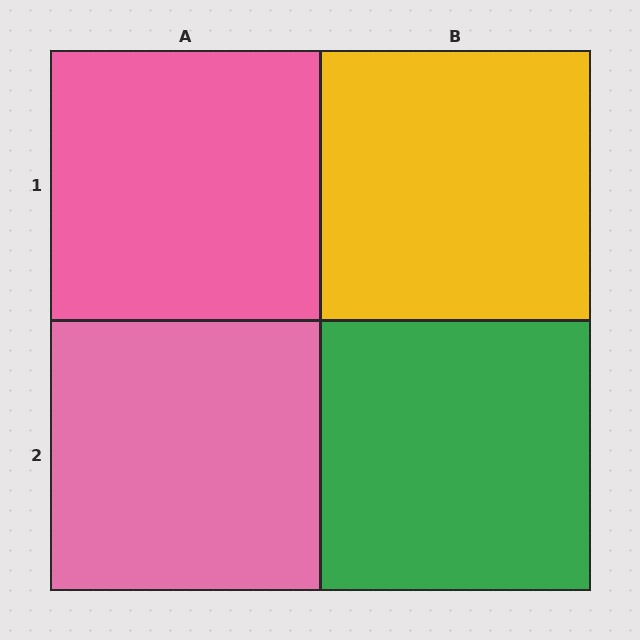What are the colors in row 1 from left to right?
Pink, yellow.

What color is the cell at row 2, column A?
Pink.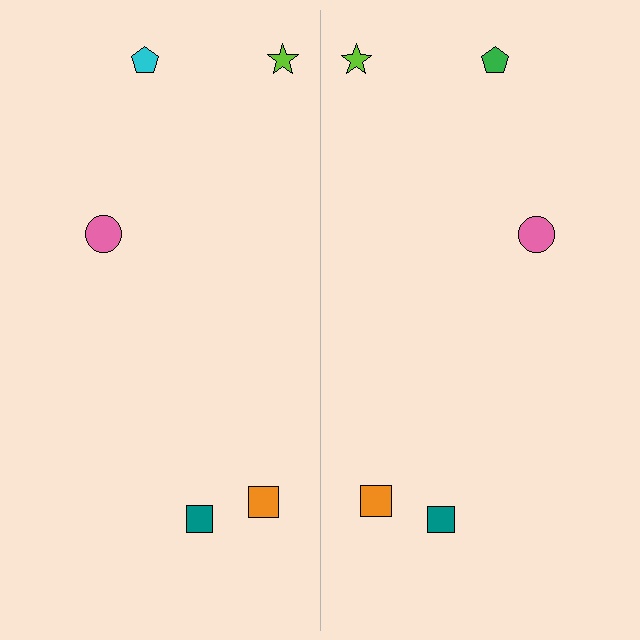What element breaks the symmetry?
The green pentagon on the right side breaks the symmetry — its mirror counterpart is cyan.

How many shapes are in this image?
There are 10 shapes in this image.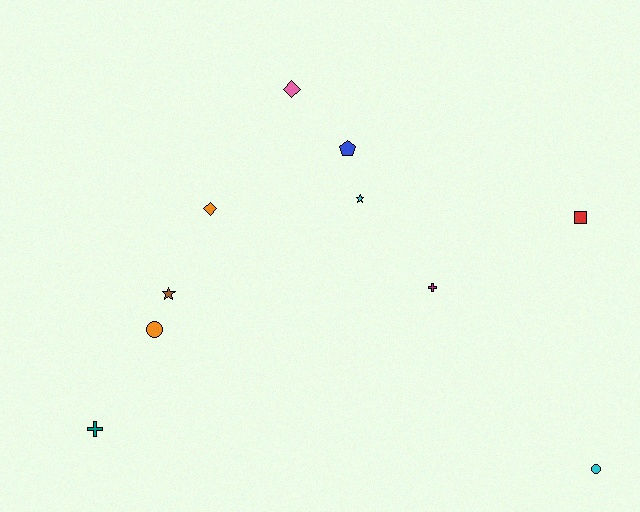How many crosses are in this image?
There are 2 crosses.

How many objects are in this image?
There are 10 objects.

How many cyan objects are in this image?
There are 2 cyan objects.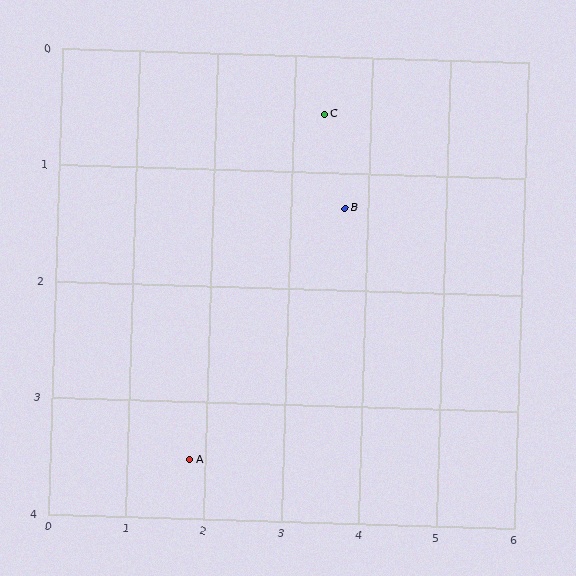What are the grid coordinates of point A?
Point A is at approximately (1.8, 3.5).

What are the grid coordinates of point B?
Point B is at approximately (3.7, 1.3).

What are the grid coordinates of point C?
Point C is at approximately (3.4, 0.5).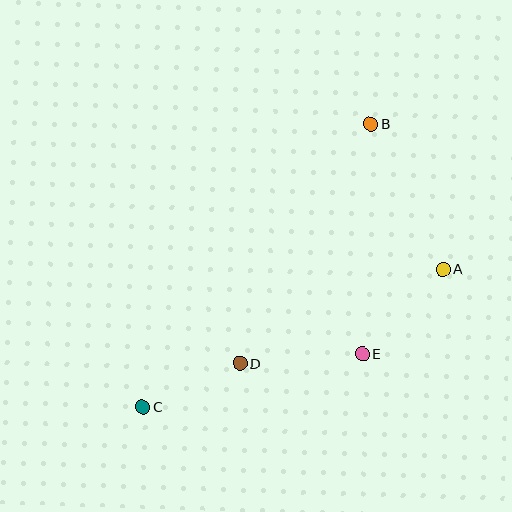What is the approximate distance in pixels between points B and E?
The distance between B and E is approximately 230 pixels.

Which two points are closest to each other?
Points C and D are closest to each other.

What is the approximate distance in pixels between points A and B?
The distance between A and B is approximately 162 pixels.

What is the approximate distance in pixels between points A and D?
The distance between A and D is approximately 224 pixels.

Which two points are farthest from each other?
Points B and C are farthest from each other.